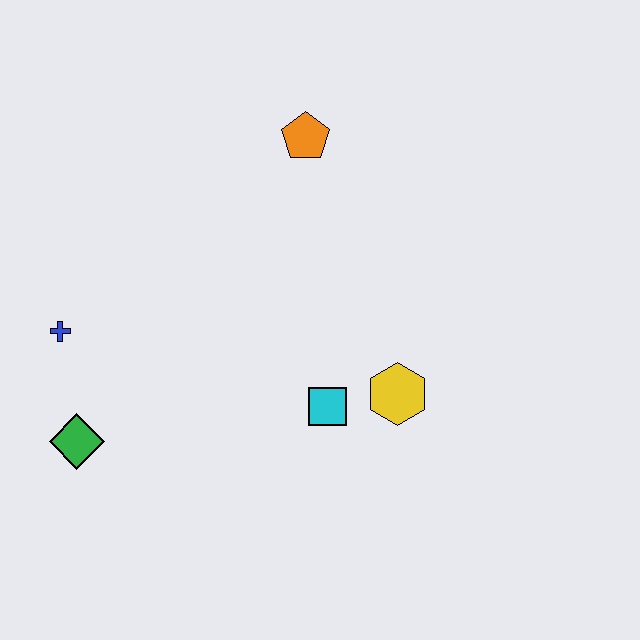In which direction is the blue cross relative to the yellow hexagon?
The blue cross is to the left of the yellow hexagon.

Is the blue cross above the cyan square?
Yes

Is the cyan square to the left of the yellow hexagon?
Yes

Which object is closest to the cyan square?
The yellow hexagon is closest to the cyan square.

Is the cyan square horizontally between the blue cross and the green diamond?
No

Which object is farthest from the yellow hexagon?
The blue cross is farthest from the yellow hexagon.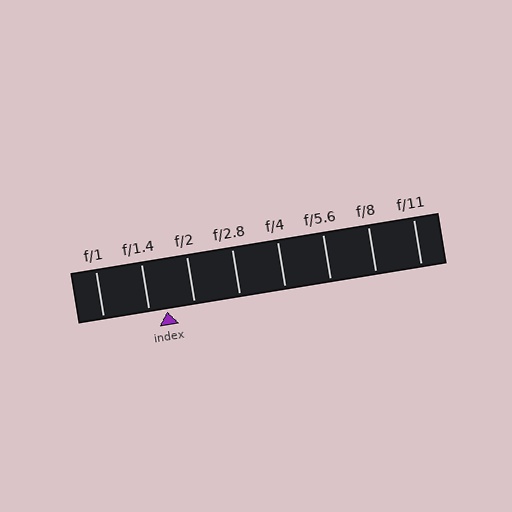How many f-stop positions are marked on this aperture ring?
There are 8 f-stop positions marked.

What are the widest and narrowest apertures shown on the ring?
The widest aperture shown is f/1 and the narrowest is f/11.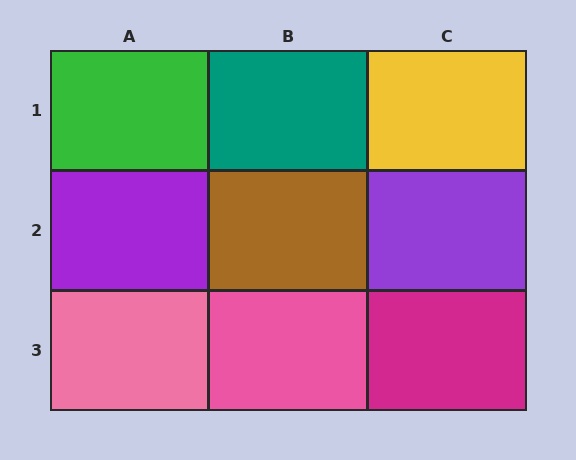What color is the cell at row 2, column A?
Purple.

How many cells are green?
1 cell is green.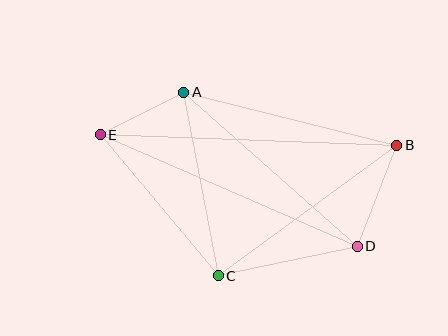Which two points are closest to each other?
Points A and E are closest to each other.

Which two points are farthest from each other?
Points B and E are farthest from each other.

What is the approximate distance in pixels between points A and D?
The distance between A and D is approximately 232 pixels.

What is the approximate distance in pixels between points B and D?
The distance between B and D is approximately 109 pixels.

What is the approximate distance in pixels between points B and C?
The distance between B and C is approximately 221 pixels.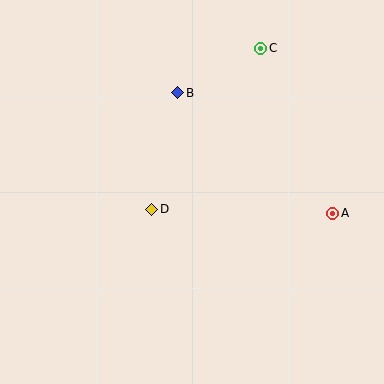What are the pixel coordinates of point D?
Point D is at (152, 209).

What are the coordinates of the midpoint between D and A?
The midpoint between D and A is at (242, 211).